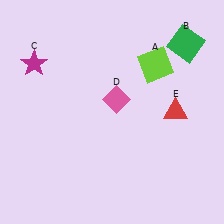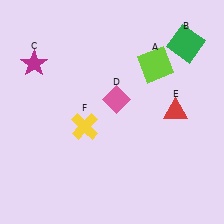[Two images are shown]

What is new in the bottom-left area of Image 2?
A yellow cross (F) was added in the bottom-left area of Image 2.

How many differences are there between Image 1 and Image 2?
There is 1 difference between the two images.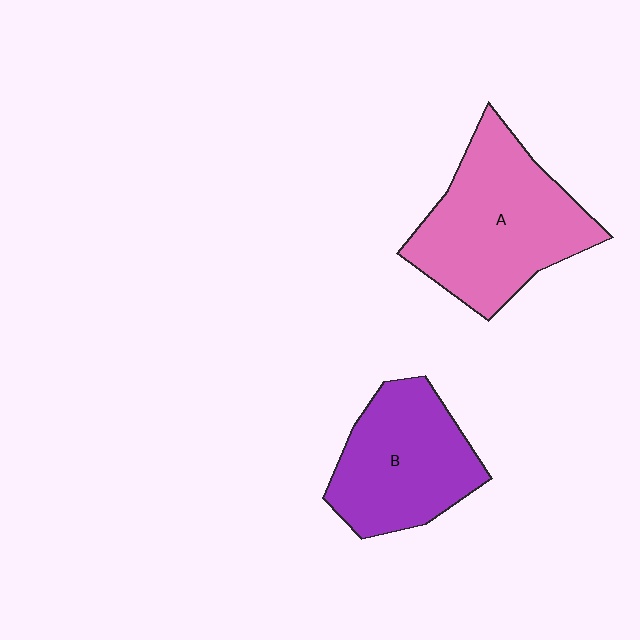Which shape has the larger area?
Shape A (pink).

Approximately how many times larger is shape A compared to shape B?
Approximately 1.2 times.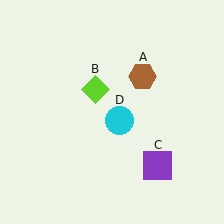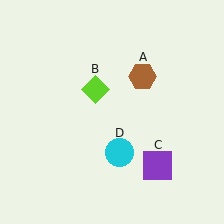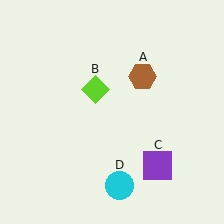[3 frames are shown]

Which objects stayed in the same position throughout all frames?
Brown hexagon (object A) and lime diamond (object B) and purple square (object C) remained stationary.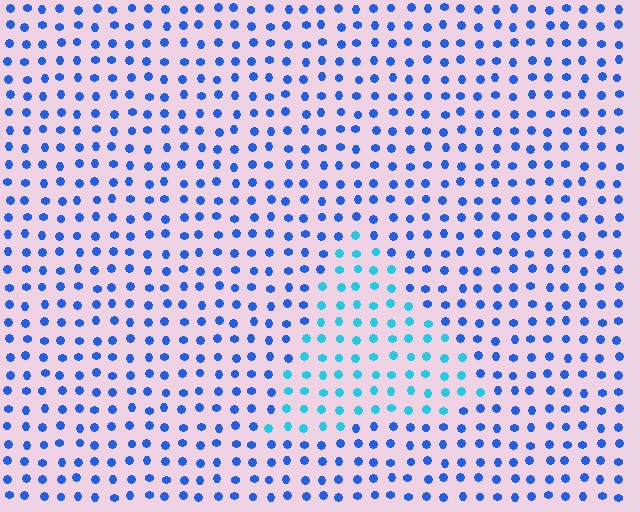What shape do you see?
I see a triangle.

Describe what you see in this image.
The image is filled with small blue elements in a uniform arrangement. A triangle-shaped region is visible where the elements are tinted to a slightly different hue, forming a subtle color boundary.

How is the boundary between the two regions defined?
The boundary is defined purely by a slight shift in hue (about 35 degrees). Spacing, size, and orientation are identical on both sides.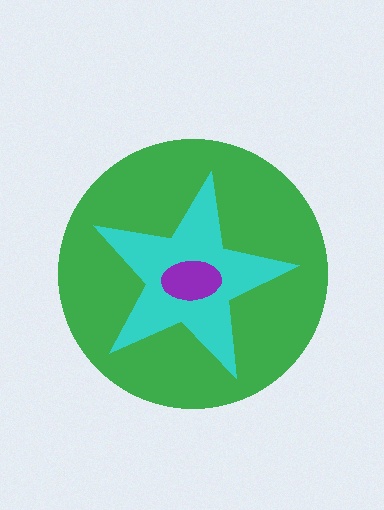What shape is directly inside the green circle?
The cyan star.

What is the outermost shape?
The green circle.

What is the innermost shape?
The purple ellipse.